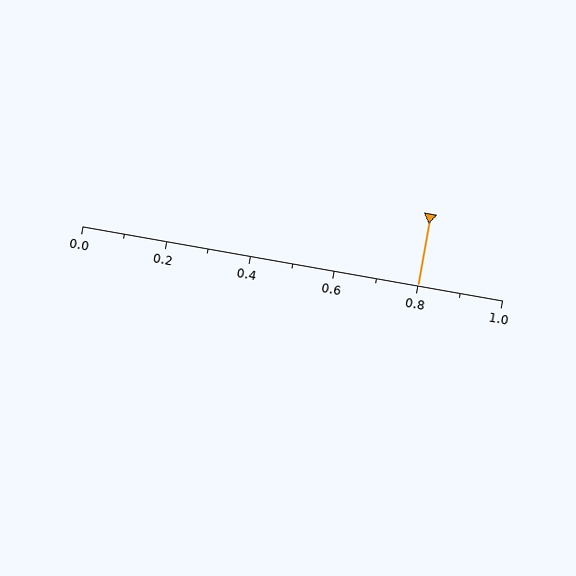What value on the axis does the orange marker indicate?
The marker indicates approximately 0.8.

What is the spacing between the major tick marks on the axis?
The major ticks are spaced 0.2 apart.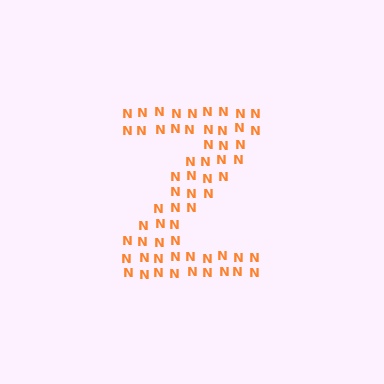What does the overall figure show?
The overall figure shows the letter Z.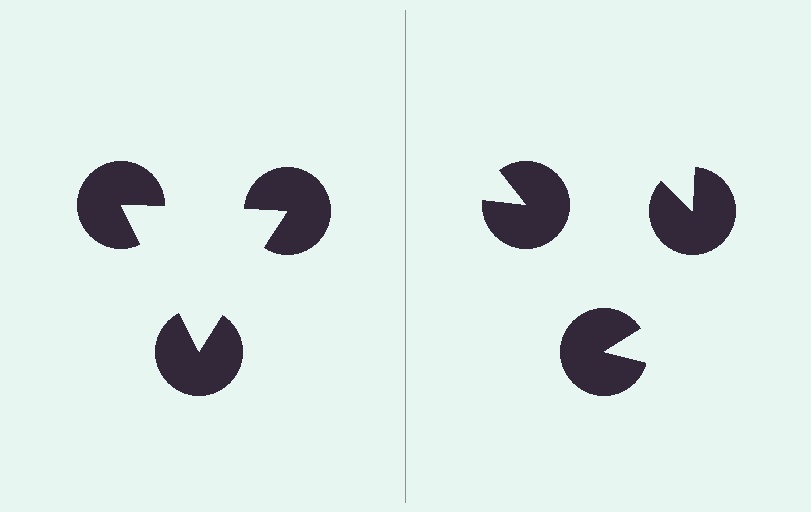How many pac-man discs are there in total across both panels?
6 — 3 on each side.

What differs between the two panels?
The pac-man discs are positioned identically on both sides; only the wedge orientations differ. On the left they align to a triangle; on the right they are misaligned.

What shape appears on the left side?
An illusory triangle.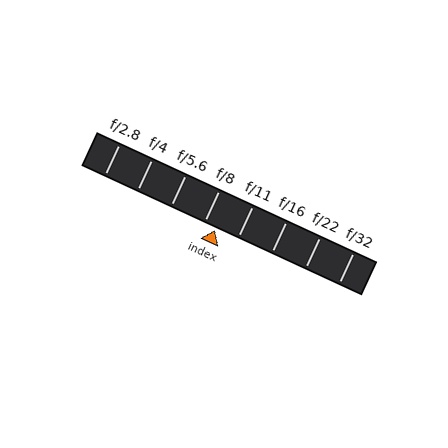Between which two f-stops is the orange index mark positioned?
The index mark is between f/8 and f/11.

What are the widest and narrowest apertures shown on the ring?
The widest aperture shown is f/2.8 and the narrowest is f/32.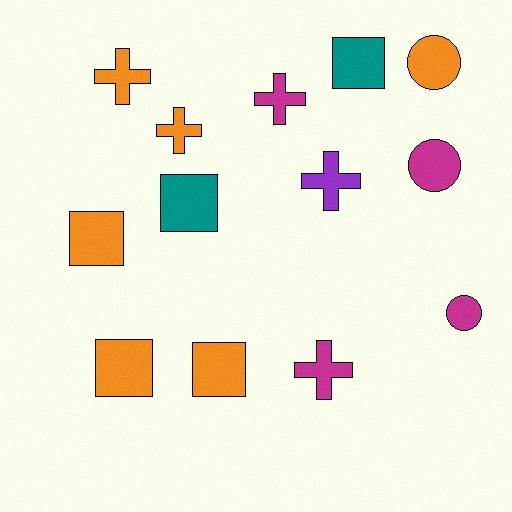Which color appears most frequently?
Orange, with 6 objects.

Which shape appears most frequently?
Square, with 5 objects.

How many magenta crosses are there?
There are 2 magenta crosses.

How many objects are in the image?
There are 13 objects.